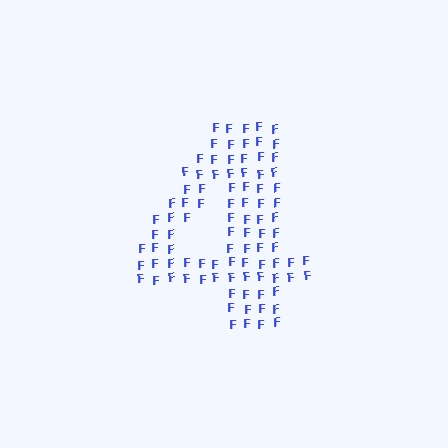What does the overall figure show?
The overall figure shows the digit 4.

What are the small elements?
The small elements are letter F's.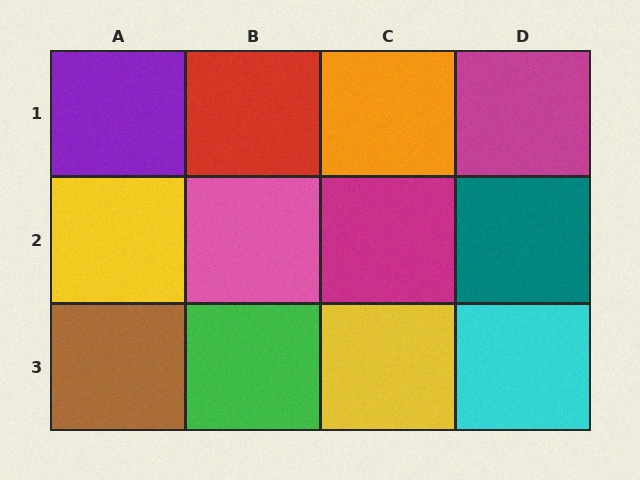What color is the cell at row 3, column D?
Cyan.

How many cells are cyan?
1 cell is cyan.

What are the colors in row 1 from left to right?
Purple, red, orange, magenta.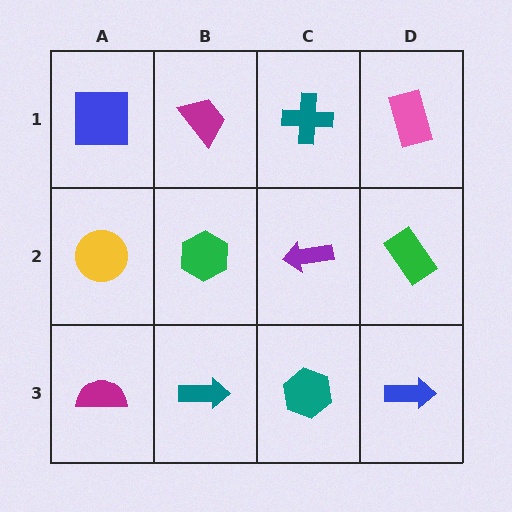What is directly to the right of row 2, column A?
A green hexagon.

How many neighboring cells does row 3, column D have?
2.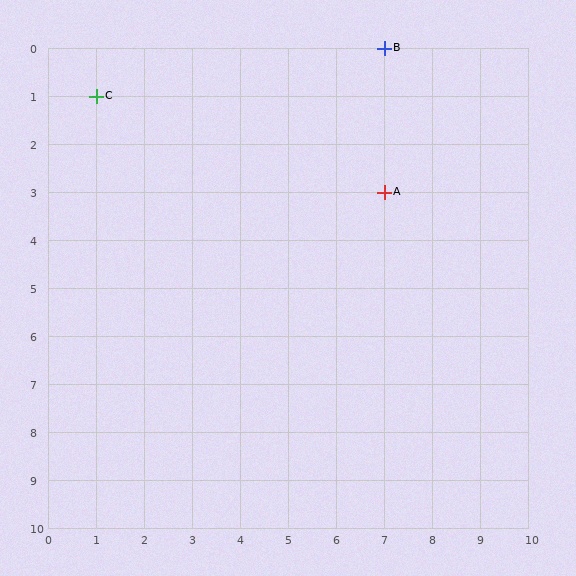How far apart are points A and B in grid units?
Points A and B are 3 rows apart.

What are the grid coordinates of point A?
Point A is at grid coordinates (7, 3).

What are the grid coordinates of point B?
Point B is at grid coordinates (7, 0).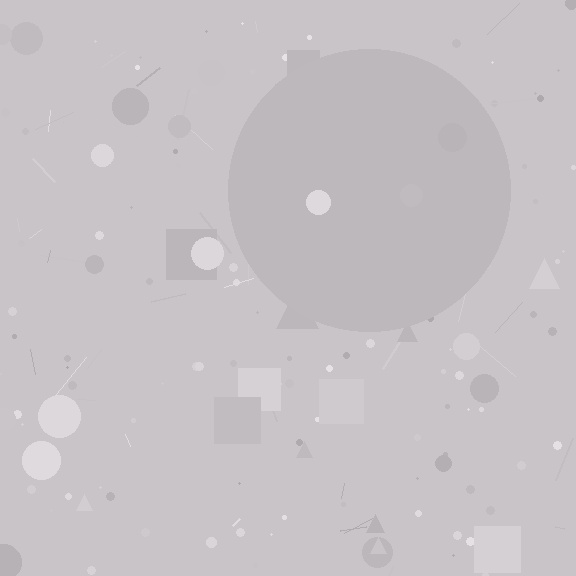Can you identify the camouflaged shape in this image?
The camouflaged shape is a circle.